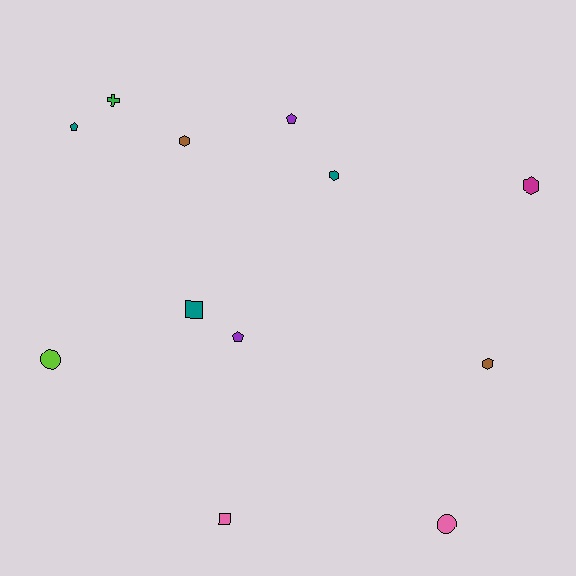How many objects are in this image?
There are 12 objects.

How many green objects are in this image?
There is 1 green object.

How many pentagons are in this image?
There are 3 pentagons.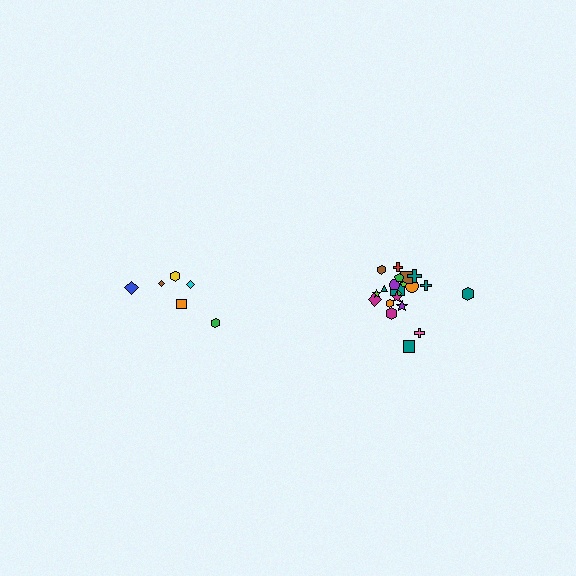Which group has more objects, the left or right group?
The right group.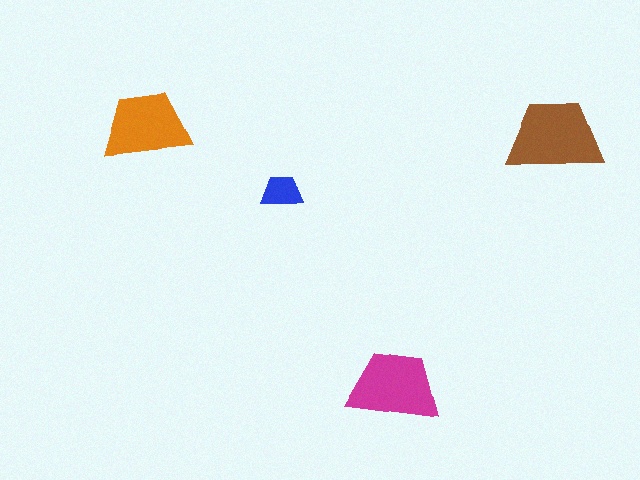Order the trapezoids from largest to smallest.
the brown one, the magenta one, the orange one, the blue one.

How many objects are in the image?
There are 4 objects in the image.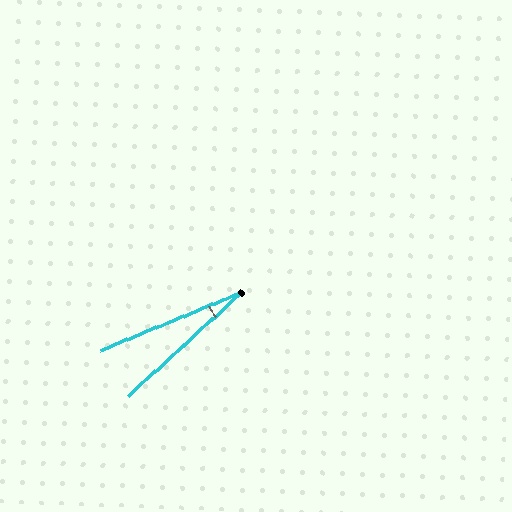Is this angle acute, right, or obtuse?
It is acute.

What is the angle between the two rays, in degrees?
Approximately 21 degrees.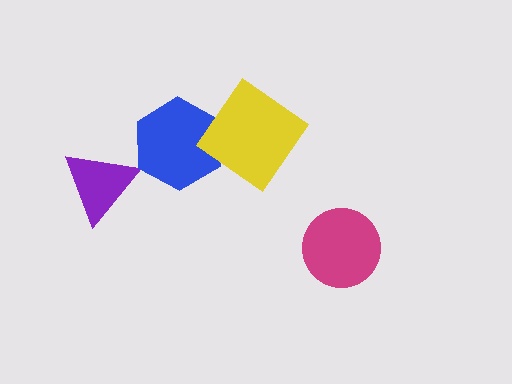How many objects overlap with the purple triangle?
0 objects overlap with the purple triangle.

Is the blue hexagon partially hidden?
Yes, it is partially covered by another shape.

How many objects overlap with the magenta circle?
0 objects overlap with the magenta circle.